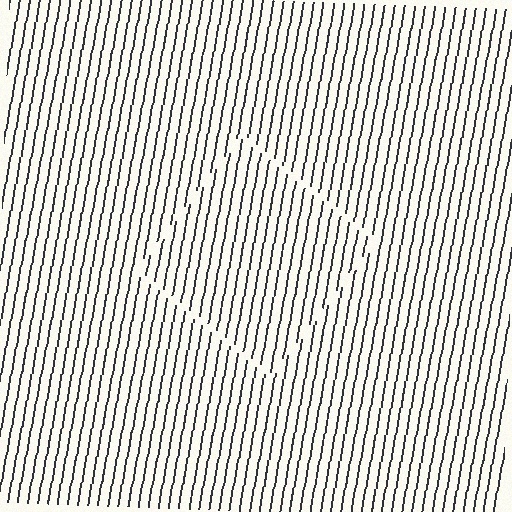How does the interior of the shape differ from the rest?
The interior of the shape contains the same grating, shifted by half a period — the contour is defined by the phase discontinuity where line-ends from the inner and outer gratings abut.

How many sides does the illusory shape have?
4 sides — the line-ends trace a square.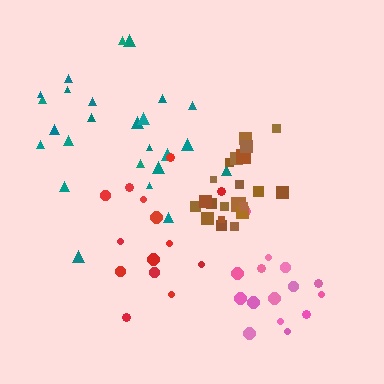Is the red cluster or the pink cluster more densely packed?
Pink.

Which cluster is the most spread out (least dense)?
Red.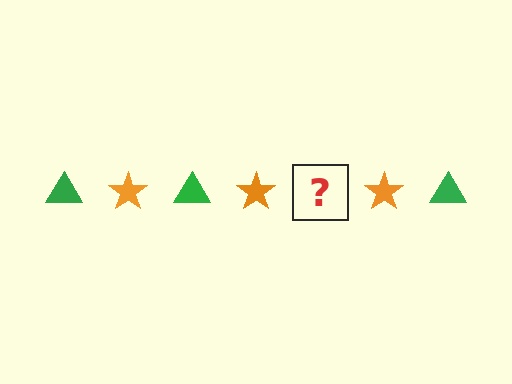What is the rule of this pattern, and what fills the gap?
The rule is that the pattern alternates between green triangle and orange star. The gap should be filled with a green triangle.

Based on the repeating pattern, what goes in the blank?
The blank should be a green triangle.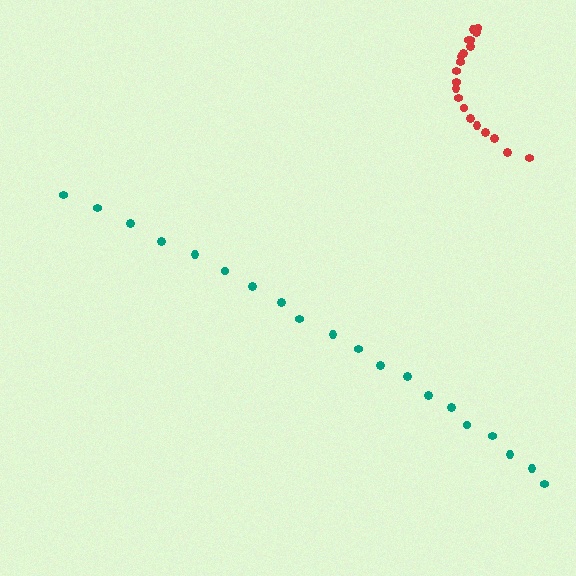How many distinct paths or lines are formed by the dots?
There are 2 distinct paths.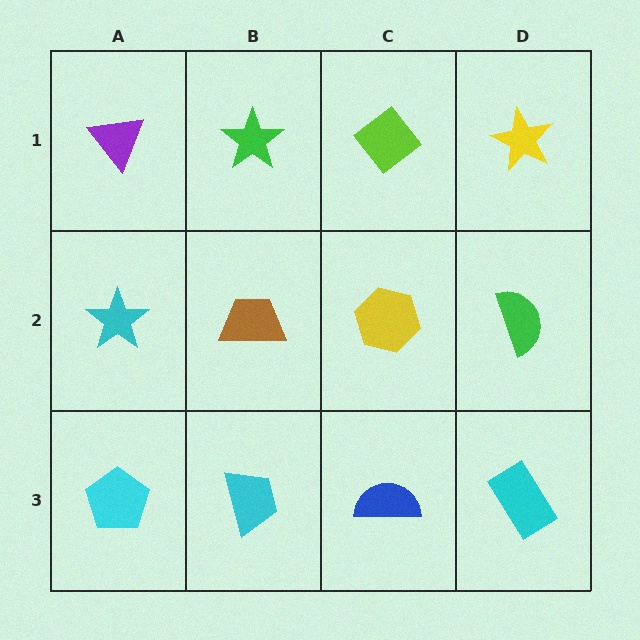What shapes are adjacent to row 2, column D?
A yellow star (row 1, column D), a cyan rectangle (row 3, column D), a yellow hexagon (row 2, column C).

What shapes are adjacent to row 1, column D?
A green semicircle (row 2, column D), a lime diamond (row 1, column C).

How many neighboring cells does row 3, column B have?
3.